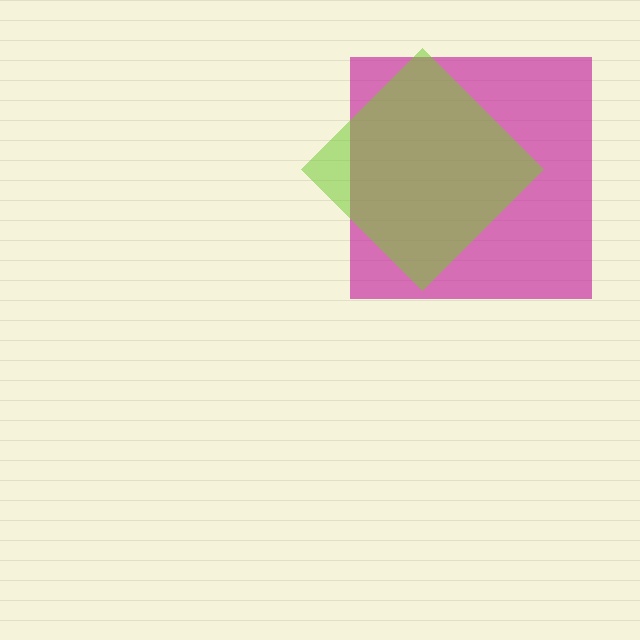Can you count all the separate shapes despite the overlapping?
Yes, there are 2 separate shapes.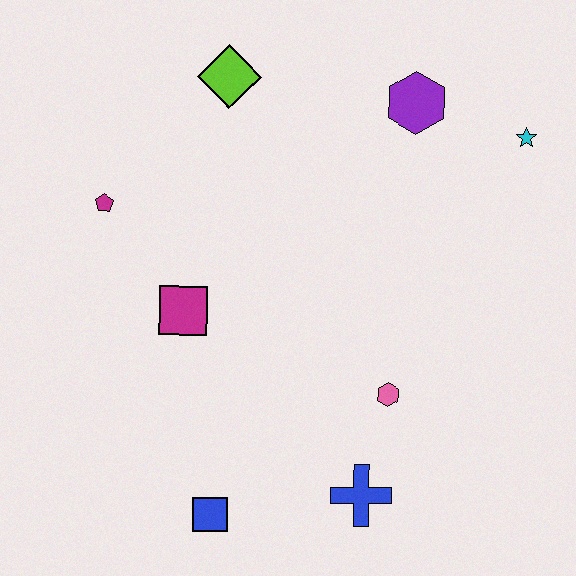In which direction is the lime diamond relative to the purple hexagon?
The lime diamond is to the left of the purple hexagon.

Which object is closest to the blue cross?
The pink hexagon is closest to the blue cross.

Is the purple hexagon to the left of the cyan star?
Yes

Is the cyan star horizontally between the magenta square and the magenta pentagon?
No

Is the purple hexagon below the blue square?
No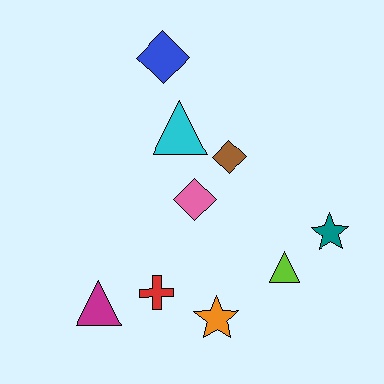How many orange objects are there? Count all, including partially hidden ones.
There is 1 orange object.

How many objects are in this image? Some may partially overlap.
There are 9 objects.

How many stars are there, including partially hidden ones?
There are 2 stars.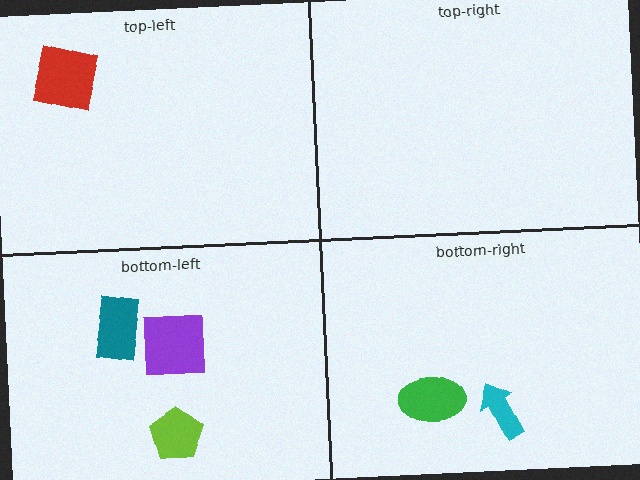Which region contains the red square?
The top-left region.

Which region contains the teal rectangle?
The bottom-left region.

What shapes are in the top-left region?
The red square.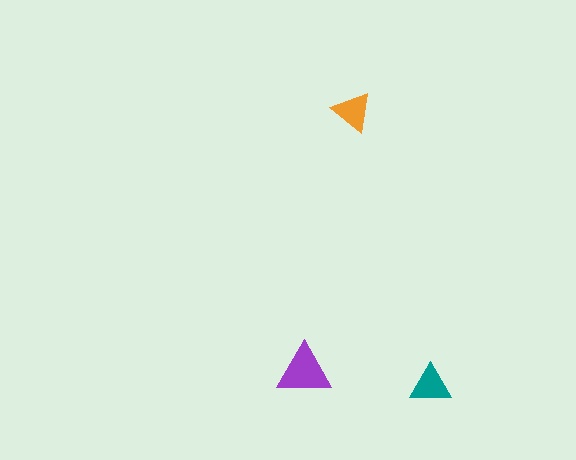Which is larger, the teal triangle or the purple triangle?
The purple one.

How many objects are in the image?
There are 3 objects in the image.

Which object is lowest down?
The teal triangle is bottommost.